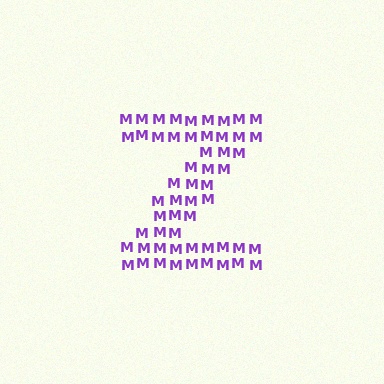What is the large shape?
The large shape is the letter Z.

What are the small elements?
The small elements are letter M's.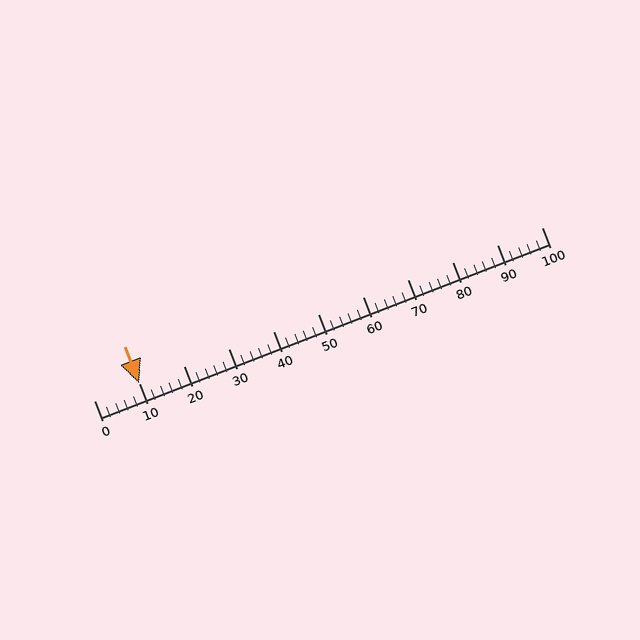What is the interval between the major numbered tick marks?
The major tick marks are spaced 10 units apart.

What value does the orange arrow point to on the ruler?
The orange arrow points to approximately 10.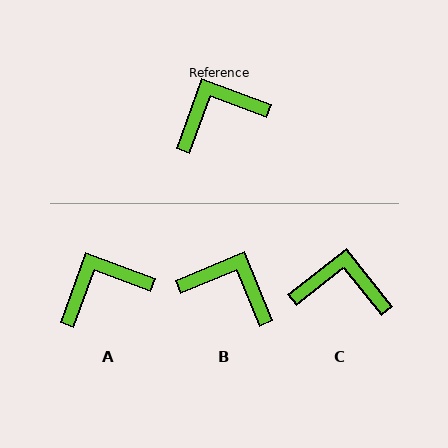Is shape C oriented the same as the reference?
No, it is off by about 32 degrees.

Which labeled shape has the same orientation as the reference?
A.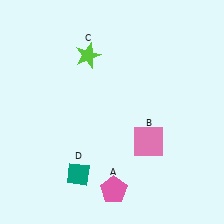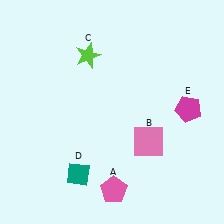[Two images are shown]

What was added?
A magenta pentagon (E) was added in Image 2.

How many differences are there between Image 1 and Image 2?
There is 1 difference between the two images.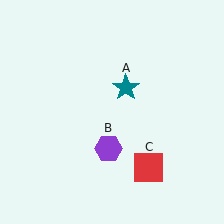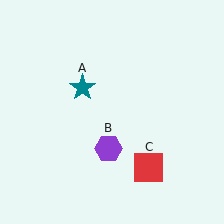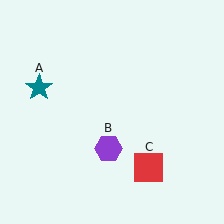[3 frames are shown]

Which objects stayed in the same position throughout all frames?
Purple hexagon (object B) and red square (object C) remained stationary.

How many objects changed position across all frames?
1 object changed position: teal star (object A).